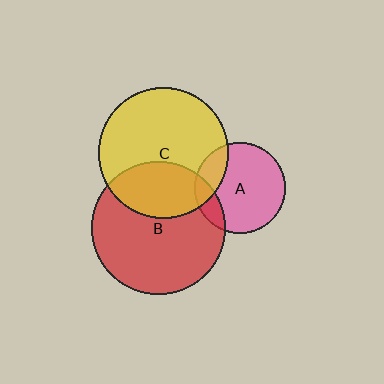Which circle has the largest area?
Circle B (red).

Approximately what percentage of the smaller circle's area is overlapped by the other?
Approximately 15%.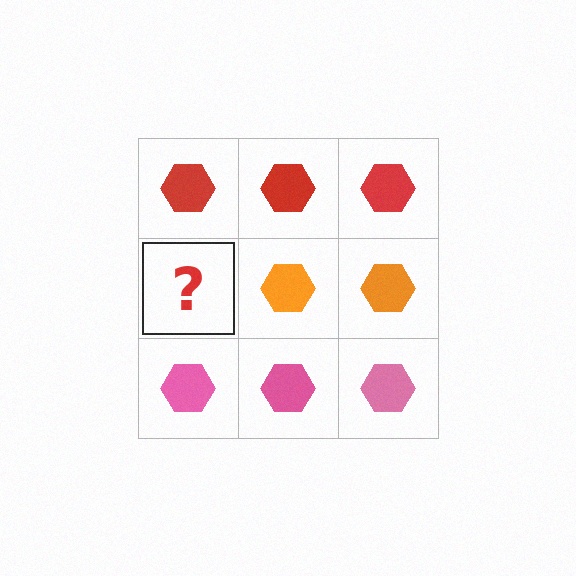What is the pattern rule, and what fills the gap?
The rule is that each row has a consistent color. The gap should be filled with an orange hexagon.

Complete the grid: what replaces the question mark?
The question mark should be replaced with an orange hexagon.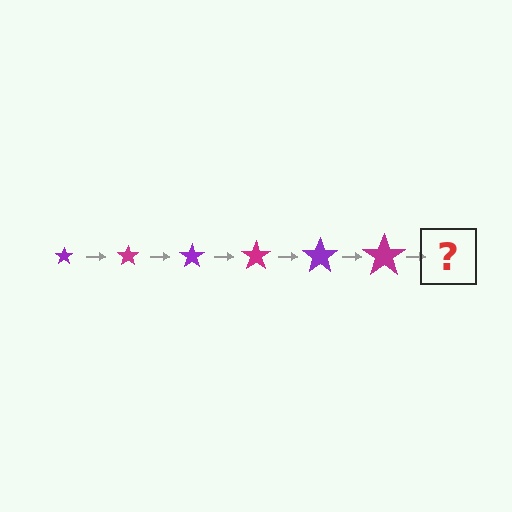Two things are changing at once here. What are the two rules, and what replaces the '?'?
The two rules are that the star grows larger each step and the color cycles through purple and magenta. The '?' should be a purple star, larger than the previous one.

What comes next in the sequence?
The next element should be a purple star, larger than the previous one.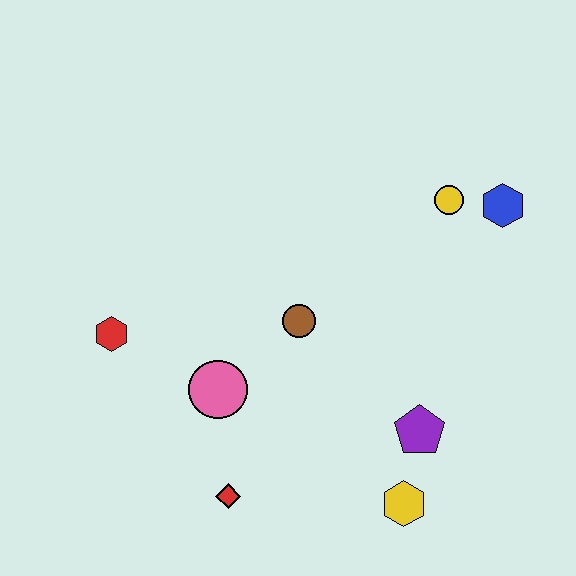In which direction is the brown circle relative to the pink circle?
The brown circle is to the right of the pink circle.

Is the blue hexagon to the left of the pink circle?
No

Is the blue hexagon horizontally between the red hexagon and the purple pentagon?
No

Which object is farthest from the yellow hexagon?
The red hexagon is farthest from the yellow hexagon.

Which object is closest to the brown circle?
The pink circle is closest to the brown circle.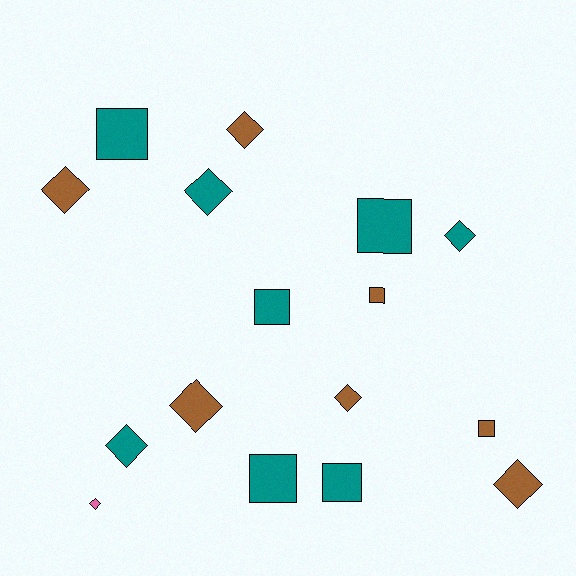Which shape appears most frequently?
Diamond, with 9 objects.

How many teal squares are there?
There are 5 teal squares.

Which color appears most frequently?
Teal, with 8 objects.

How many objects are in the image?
There are 16 objects.